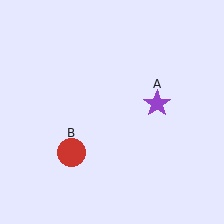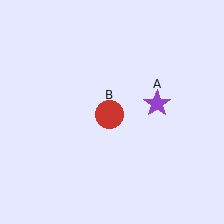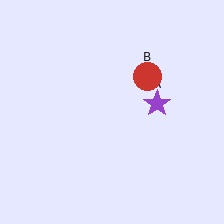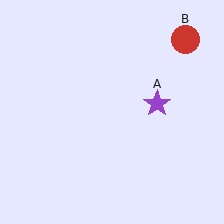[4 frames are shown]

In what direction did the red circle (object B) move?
The red circle (object B) moved up and to the right.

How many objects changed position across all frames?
1 object changed position: red circle (object B).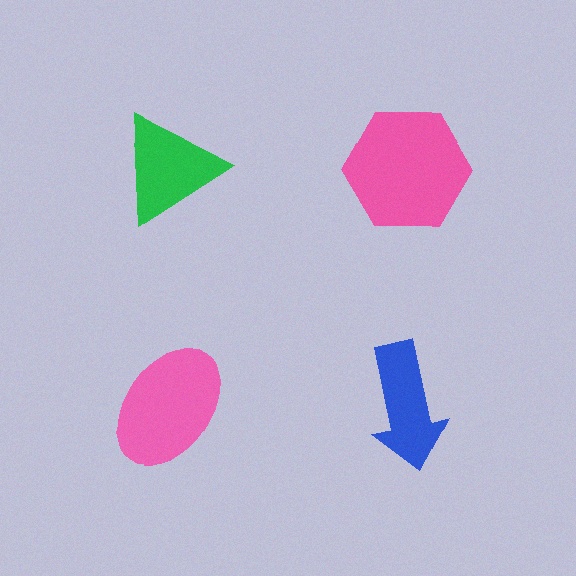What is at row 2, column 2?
A blue arrow.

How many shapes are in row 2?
2 shapes.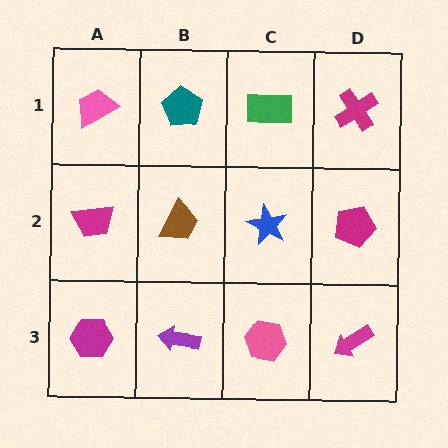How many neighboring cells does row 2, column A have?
3.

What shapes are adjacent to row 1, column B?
A brown trapezoid (row 2, column B), a pink trapezoid (row 1, column A), a green rectangle (row 1, column C).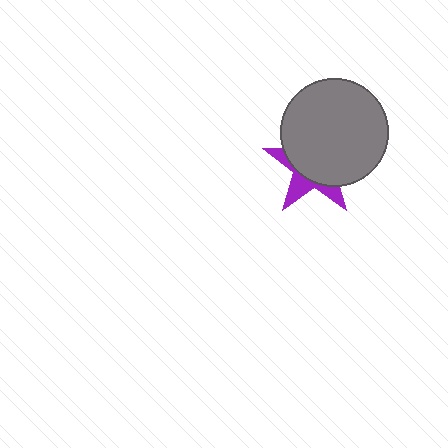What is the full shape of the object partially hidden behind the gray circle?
The partially hidden object is a purple star.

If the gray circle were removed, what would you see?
You would see the complete purple star.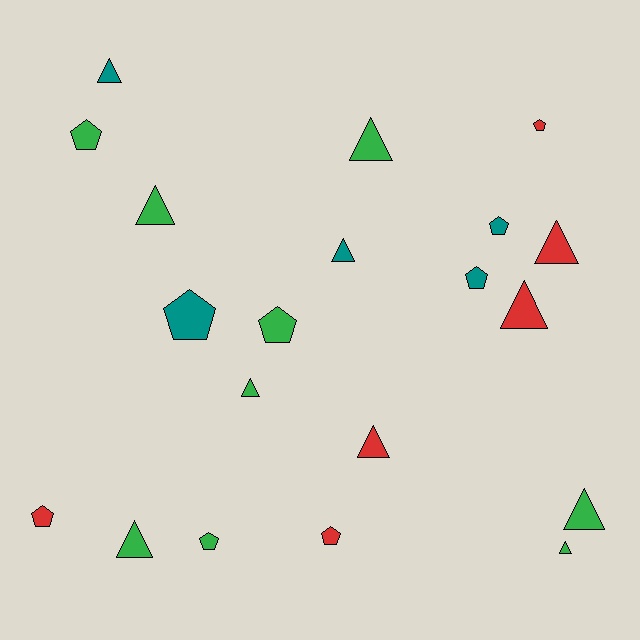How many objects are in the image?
There are 20 objects.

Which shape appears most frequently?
Triangle, with 11 objects.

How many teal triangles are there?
There are 2 teal triangles.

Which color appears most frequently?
Green, with 9 objects.